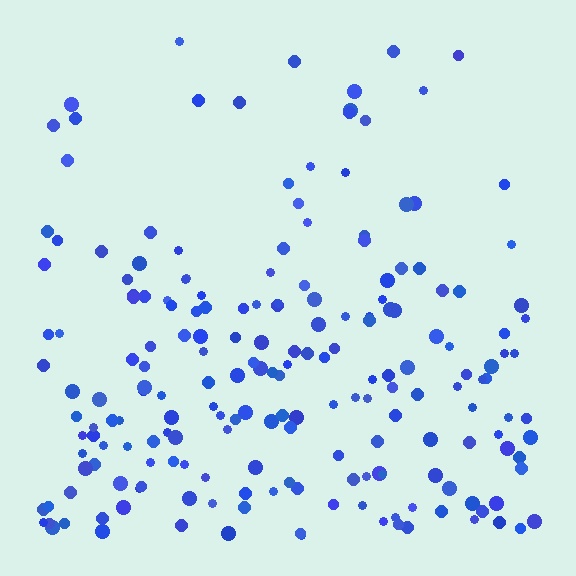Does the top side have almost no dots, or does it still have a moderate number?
Still a moderate number, just noticeably fewer than the bottom.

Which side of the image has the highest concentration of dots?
The bottom.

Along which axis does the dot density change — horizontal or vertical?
Vertical.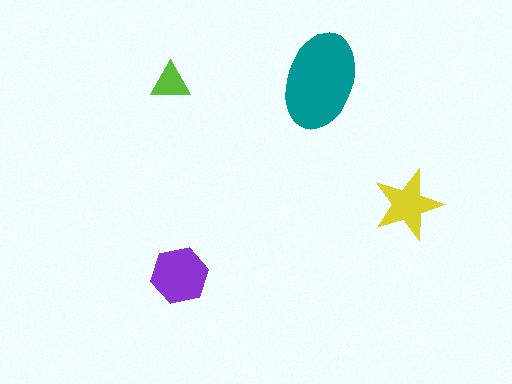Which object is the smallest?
The lime triangle.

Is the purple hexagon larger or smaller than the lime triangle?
Larger.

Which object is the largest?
The teal ellipse.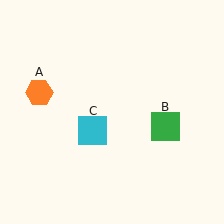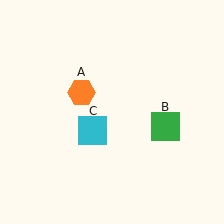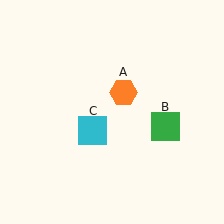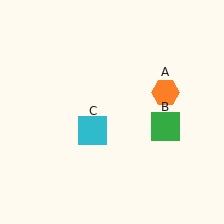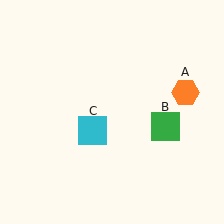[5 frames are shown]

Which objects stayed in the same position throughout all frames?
Green square (object B) and cyan square (object C) remained stationary.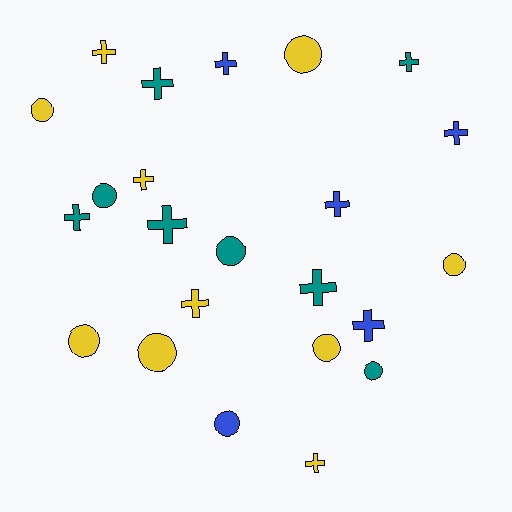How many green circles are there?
There are no green circles.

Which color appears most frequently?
Yellow, with 10 objects.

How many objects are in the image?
There are 23 objects.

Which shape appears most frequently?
Cross, with 13 objects.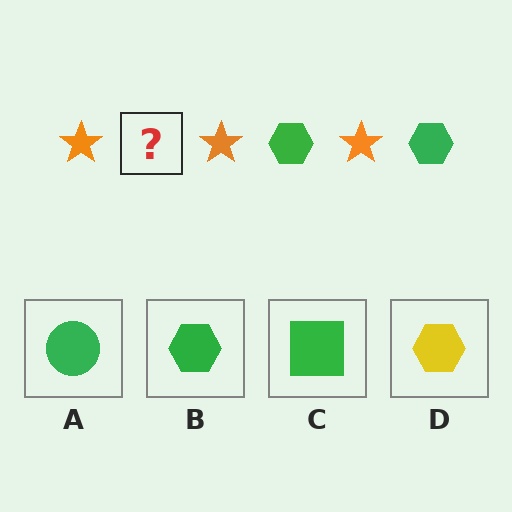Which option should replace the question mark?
Option B.